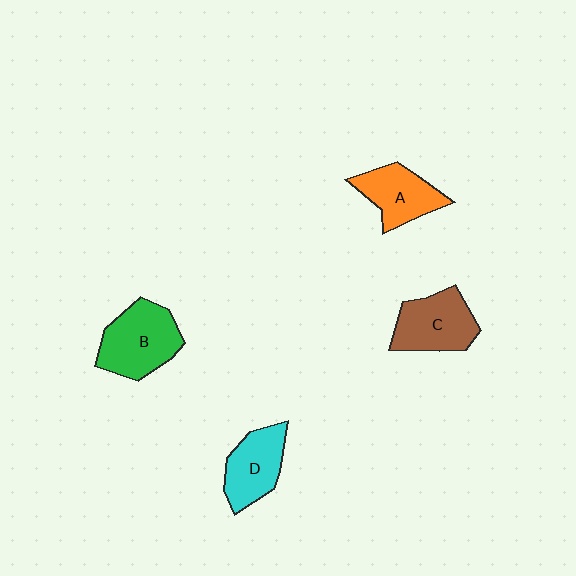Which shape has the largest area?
Shape B (green).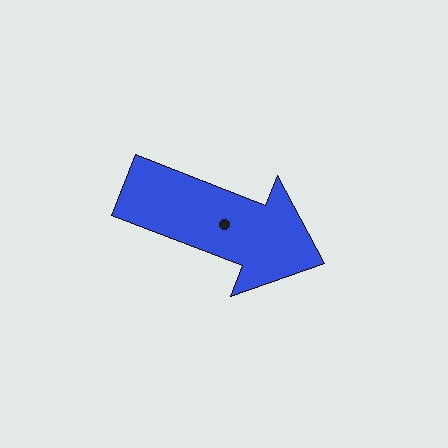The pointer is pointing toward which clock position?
Roughly 4 o'clock.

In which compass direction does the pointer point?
East.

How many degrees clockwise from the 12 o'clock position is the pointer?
Approximately 111 degrees.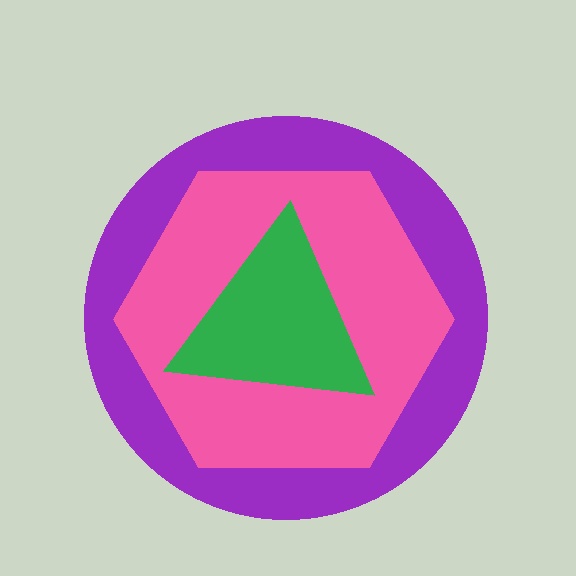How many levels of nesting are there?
3.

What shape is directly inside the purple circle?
The pink hexagon.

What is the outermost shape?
The purple circle.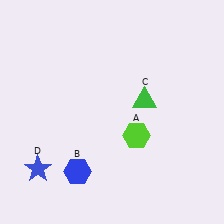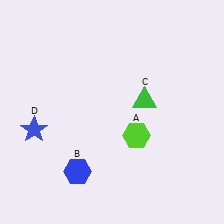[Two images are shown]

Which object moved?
The blue star (D) moved up.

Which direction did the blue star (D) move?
The blue star (D) moved up.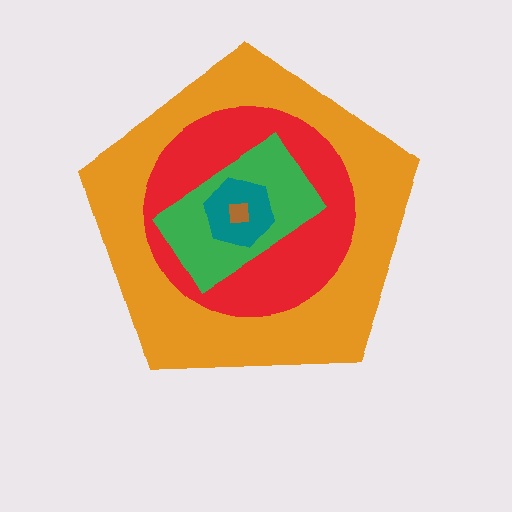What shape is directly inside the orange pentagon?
The red circle.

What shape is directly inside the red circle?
The green rectangle.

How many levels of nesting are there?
5.